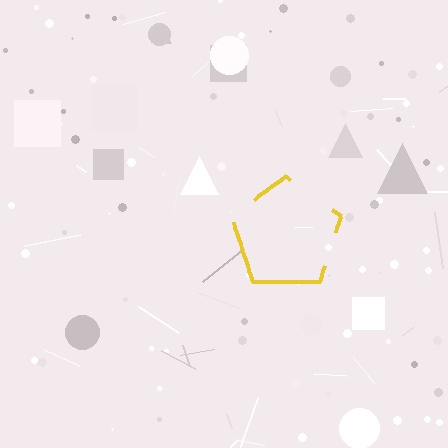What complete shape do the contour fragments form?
The contour fragments form a pentagon.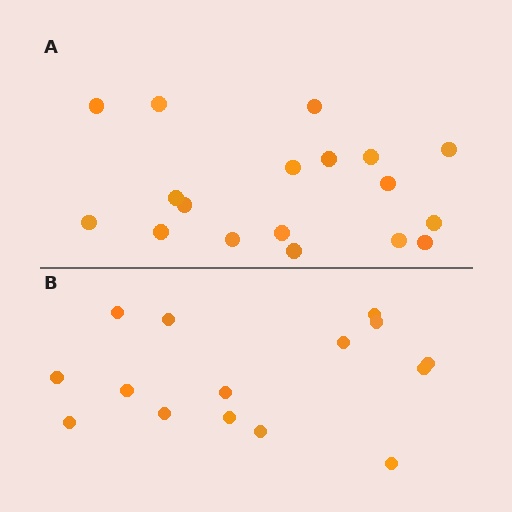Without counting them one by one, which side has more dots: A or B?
Region A (the top region) has more dots.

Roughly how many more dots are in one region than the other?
Region A has just a few more — roughly 2 or 3 more dots than region B.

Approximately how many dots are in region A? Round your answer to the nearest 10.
About 20 dots. (The exact count is 18, which rounds to 20.)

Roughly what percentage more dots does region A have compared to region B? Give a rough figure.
About 20% more.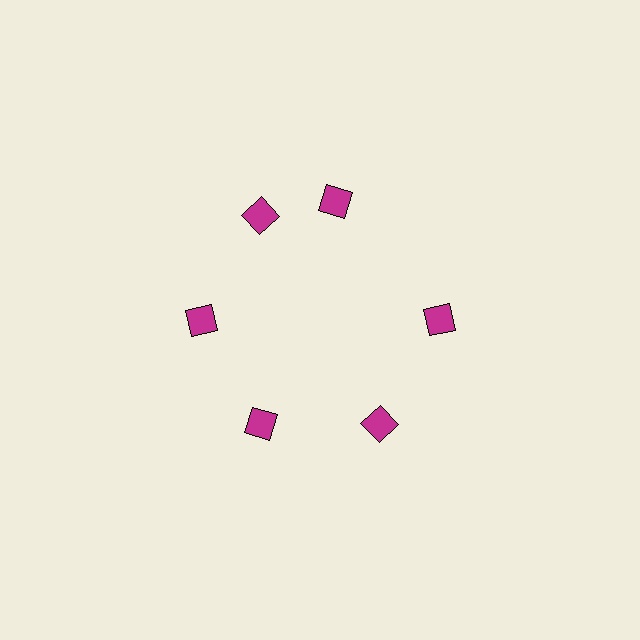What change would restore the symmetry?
The symmetry would be restored by rotating it back into even spacing with its neighbors so that all 6 diamonds sit at equal angles and equal distance from the center.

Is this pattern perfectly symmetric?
No. The 6 magenta diamonds are arranged in a ring, but one element near the 1 o'clock position is rotated out of alignment along the ring, breaking the 6-fold rotational symmetry.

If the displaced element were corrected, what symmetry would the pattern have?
It would have 6-fold rotational symmetry — the pattern would map onto itself every 60 degrees.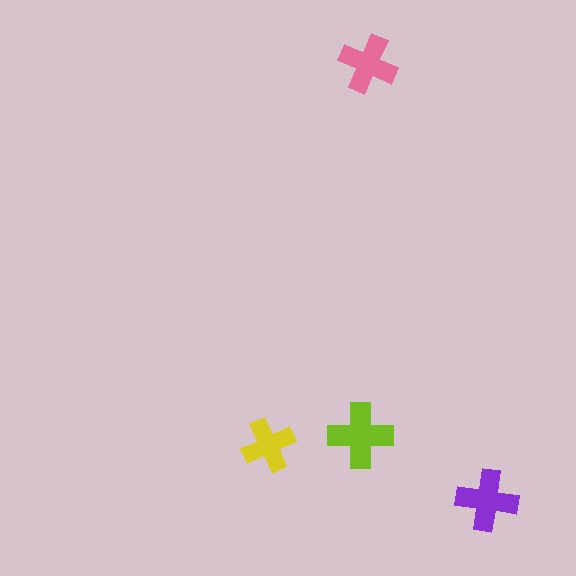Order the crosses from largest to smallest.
the lime one, the purple one, the pink one, the yellow one.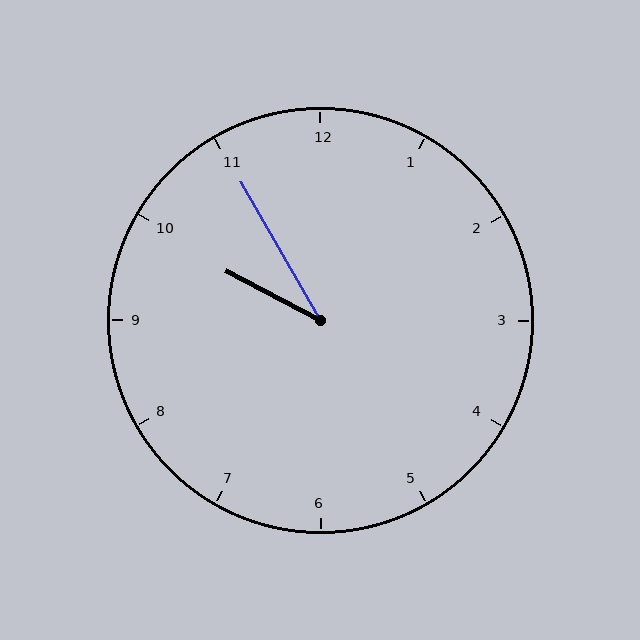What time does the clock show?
9:55.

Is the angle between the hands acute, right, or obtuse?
It is acute.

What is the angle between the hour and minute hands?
Approximately 32 degrees.